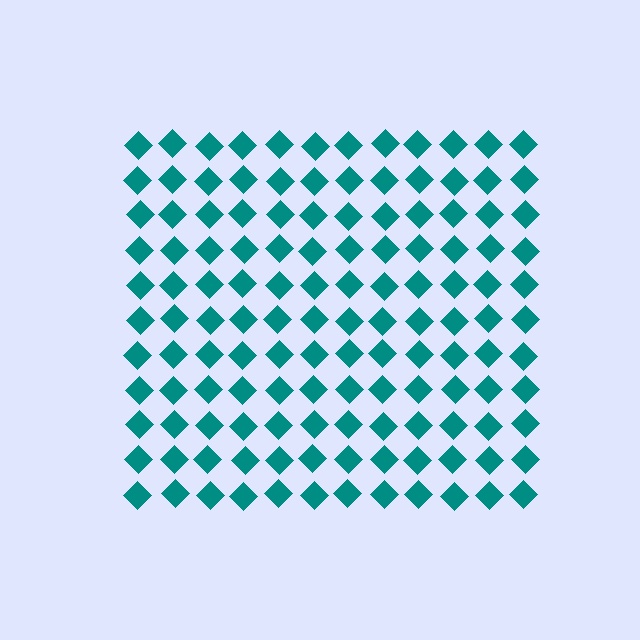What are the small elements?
The small elements are diamonds.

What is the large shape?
The large shape is a square.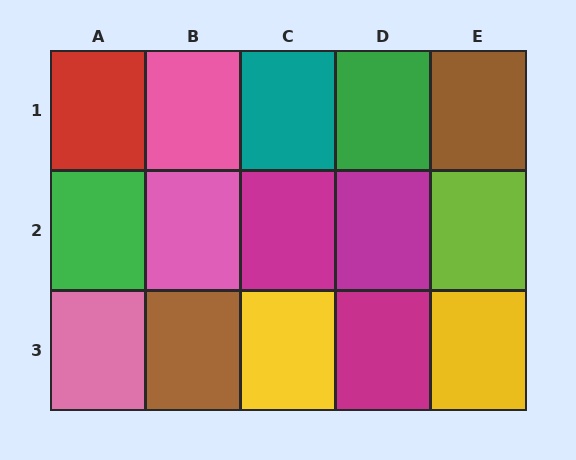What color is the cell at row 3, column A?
Pink.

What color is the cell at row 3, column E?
Yellow.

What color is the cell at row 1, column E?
Brown.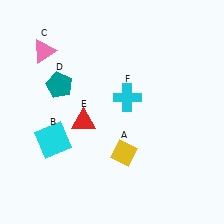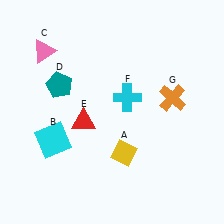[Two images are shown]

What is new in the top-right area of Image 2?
An orange cross (G) was added in the top-right area of Image 2.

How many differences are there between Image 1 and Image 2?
There is 1 difference between the two images.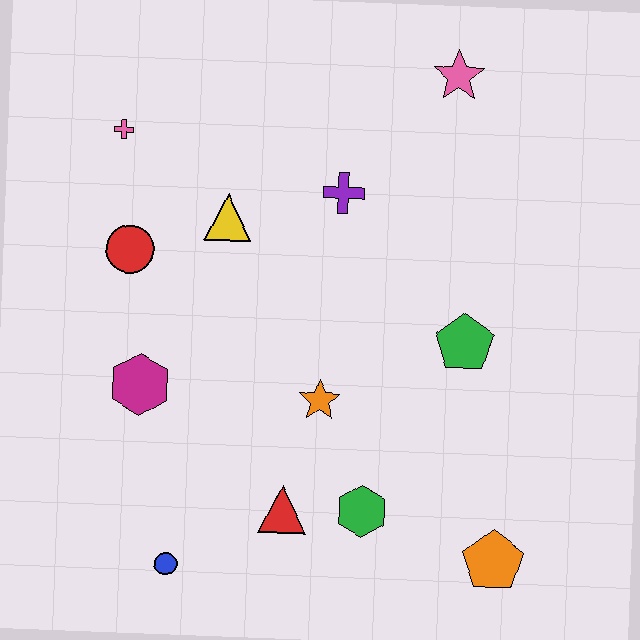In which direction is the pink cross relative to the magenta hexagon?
The pink cross is above the magenta hexagon.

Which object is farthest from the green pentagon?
The pink cross is farthest from the green pentagon.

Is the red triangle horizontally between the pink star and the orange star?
No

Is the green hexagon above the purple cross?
No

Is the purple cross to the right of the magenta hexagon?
Yes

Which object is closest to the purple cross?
The yellow triangle is closest to the purple cross.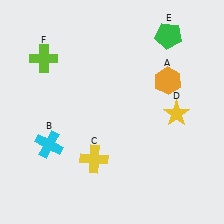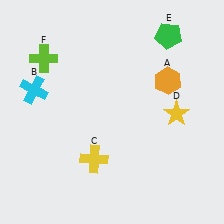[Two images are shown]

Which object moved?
The cyan cross (B) moved up.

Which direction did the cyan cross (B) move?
The cyan cross (B) moved up.